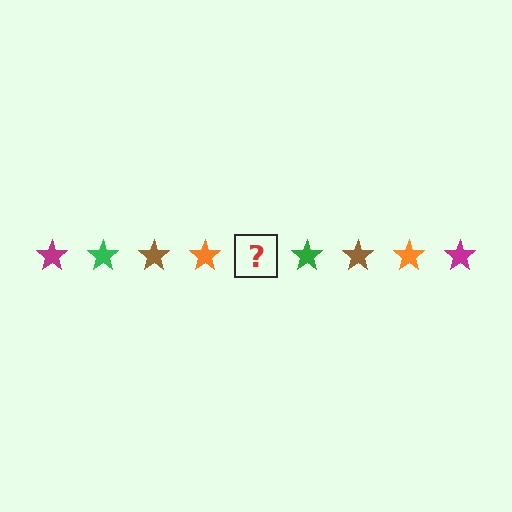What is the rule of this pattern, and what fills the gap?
The rule is that the pattern cycles through magenta, green, brown, orange stars. The gap should be filled with a magenta star.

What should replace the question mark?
The question mark should be replaced with a magenta star.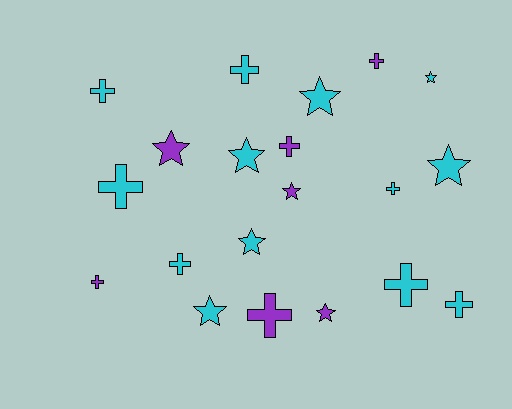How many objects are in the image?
There are 20 objects.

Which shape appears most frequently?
Cross, with 11 objects.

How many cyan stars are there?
There are 6 cyan stars.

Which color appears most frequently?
Cyan, with 13 objects.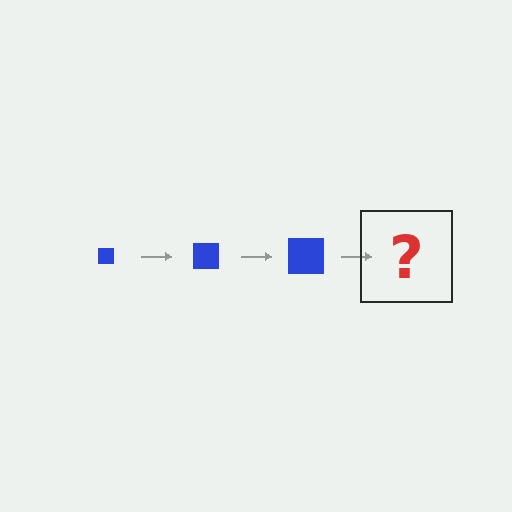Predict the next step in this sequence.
The next step is a blue square, larger than the previous one.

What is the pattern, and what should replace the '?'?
The pattern is that the square gets progressively larger each step. The '?' should be a blue square, larger than the previous one.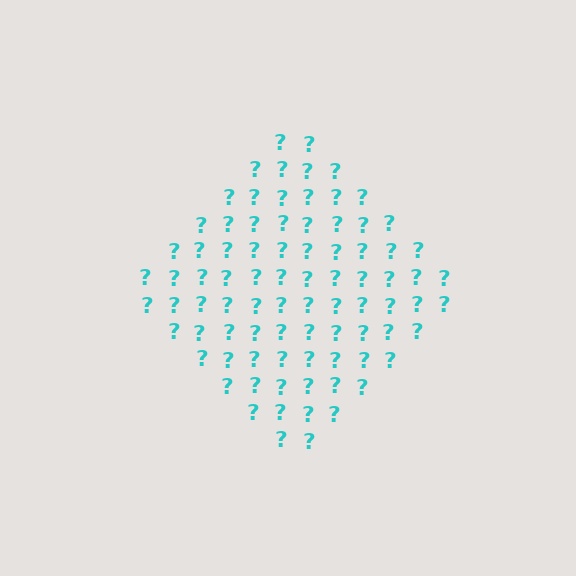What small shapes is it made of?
It is made of small question marks.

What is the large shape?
The large shape is a diamond.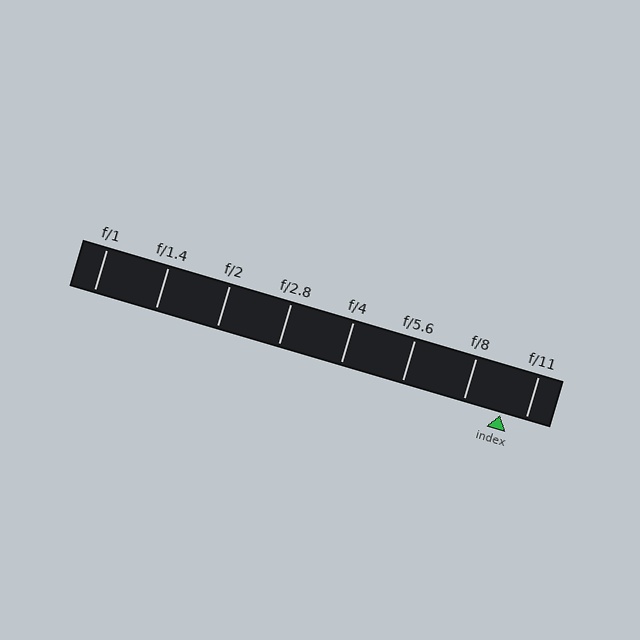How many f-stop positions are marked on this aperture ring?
There are 8 f-stop positions marked.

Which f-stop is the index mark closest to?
The index mark is closest to f/11.